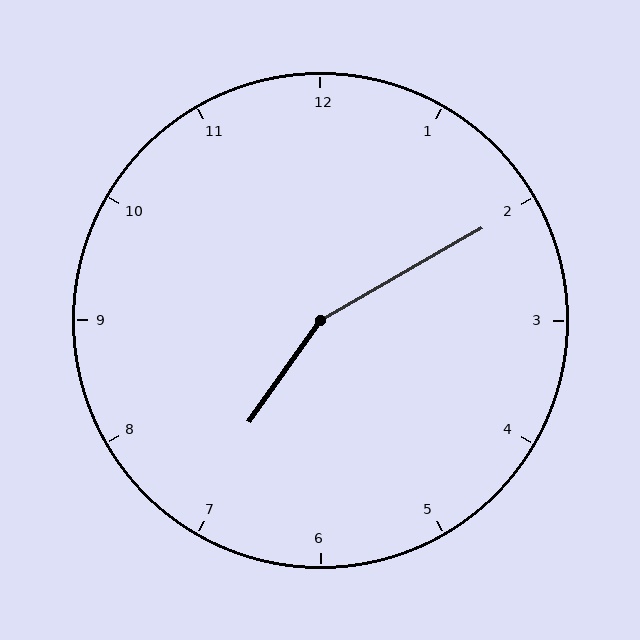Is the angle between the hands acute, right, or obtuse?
It is obtuse.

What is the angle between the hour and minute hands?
Approximately 155 degrees.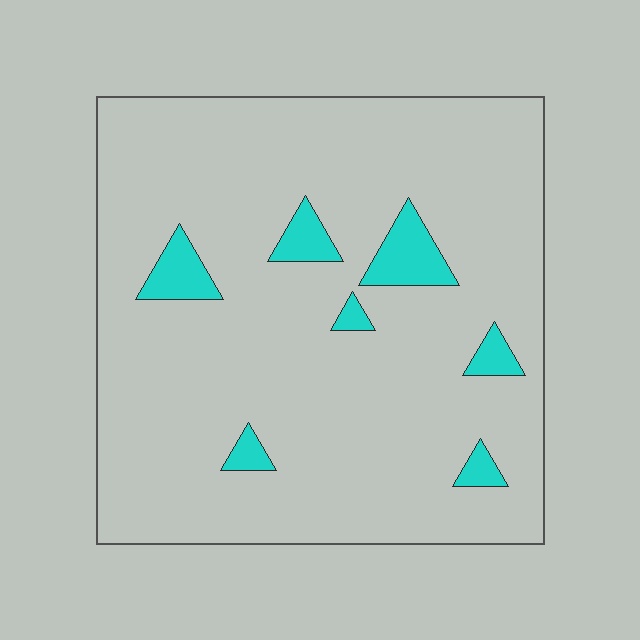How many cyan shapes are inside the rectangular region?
7.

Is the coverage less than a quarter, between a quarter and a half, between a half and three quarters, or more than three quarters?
Less than a quarter.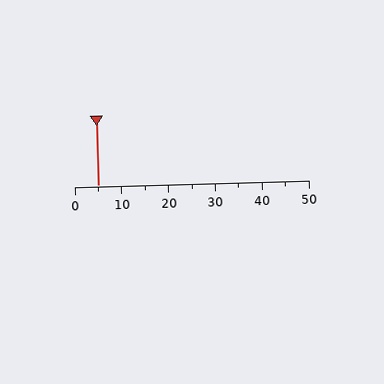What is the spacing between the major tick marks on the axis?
The major ticks are spaced 10 apart.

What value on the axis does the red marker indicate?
The marker indicates approximately 5.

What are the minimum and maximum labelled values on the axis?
The axis runs from 0 to 50.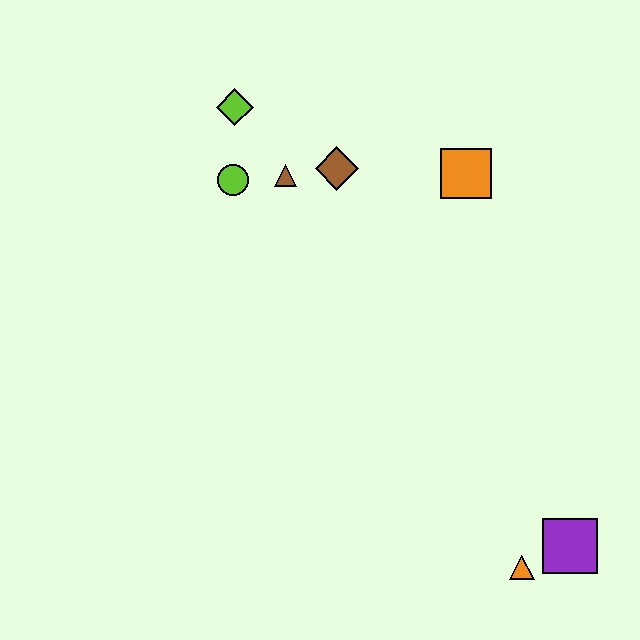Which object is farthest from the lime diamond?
The purple square is farthest from the lime diamond.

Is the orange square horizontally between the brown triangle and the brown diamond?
No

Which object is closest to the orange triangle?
The purple square is closest to the orange triangle.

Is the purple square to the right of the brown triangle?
Yes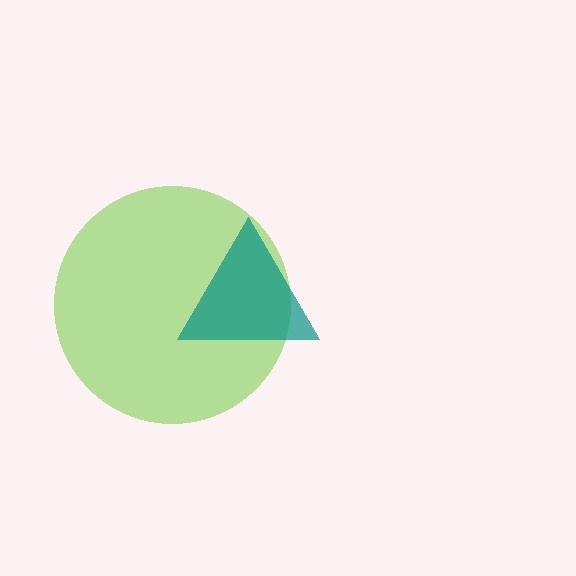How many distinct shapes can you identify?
There are 2 distinct shapes: a lime circle, a teal triangle.